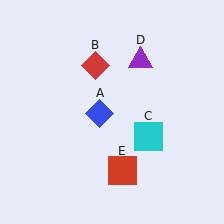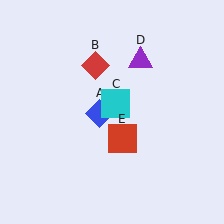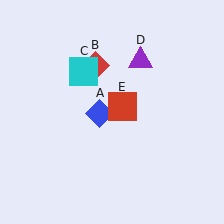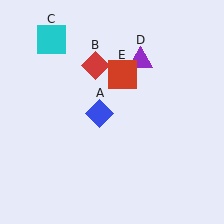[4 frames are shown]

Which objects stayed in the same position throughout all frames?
Blue diamond (object A) and red diamond (object B) and purple triangle (object D) remained stationary.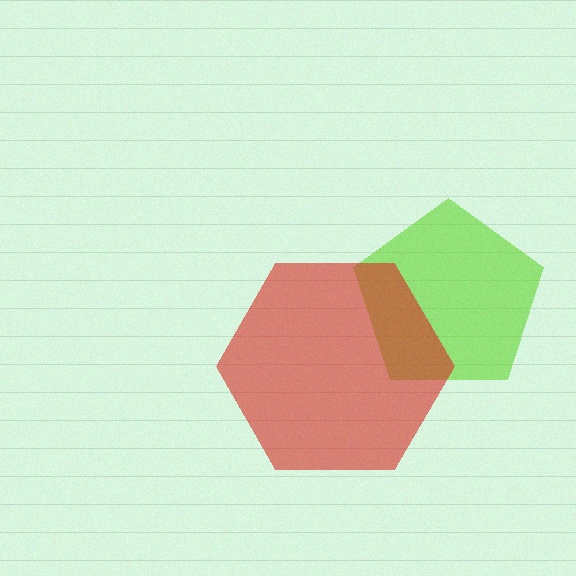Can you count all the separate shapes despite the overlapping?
Yes, there are 2 separate shapes.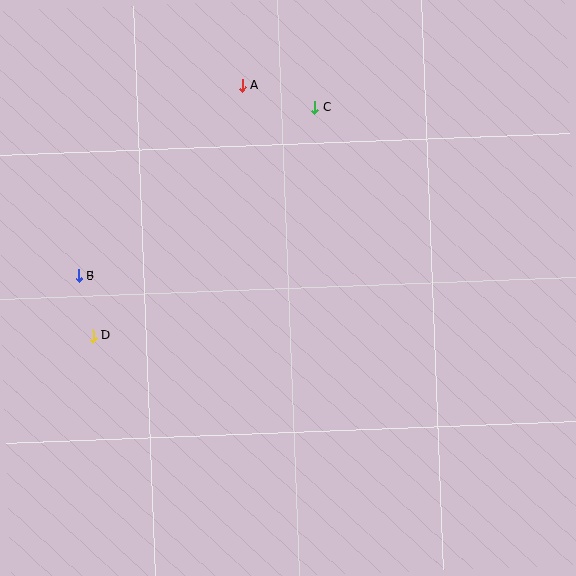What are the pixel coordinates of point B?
Point B is at (79, 276).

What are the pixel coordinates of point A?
Point A is at (242, 86).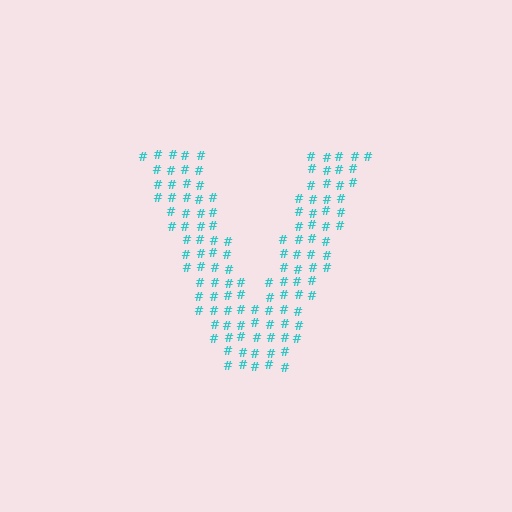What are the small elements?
The small elements are hash symbols.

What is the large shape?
The large shape is the letter V.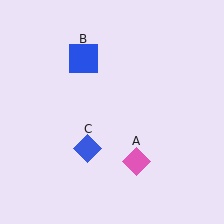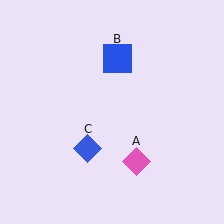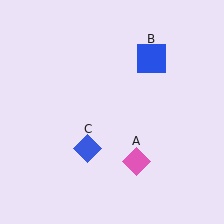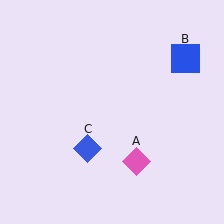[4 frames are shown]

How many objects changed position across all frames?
1 object changed position: blue square (object B).